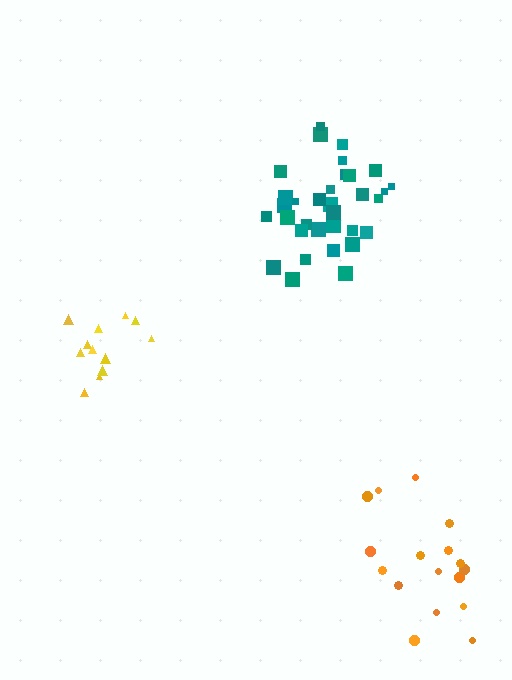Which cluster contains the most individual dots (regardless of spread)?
Teal (33).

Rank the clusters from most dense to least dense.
teal, yellow, orange.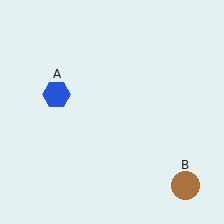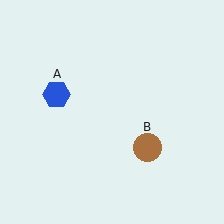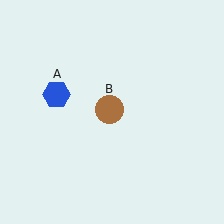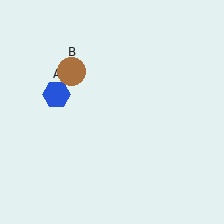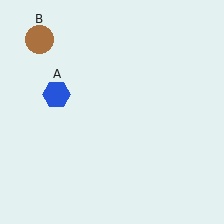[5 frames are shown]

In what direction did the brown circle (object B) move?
The brown circle (object B) moved up and to the left.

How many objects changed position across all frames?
1 object changed position: brown circle (object B).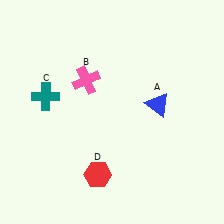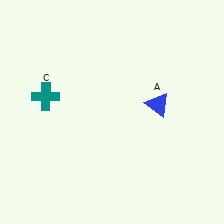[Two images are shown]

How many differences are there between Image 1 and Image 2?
There are 2 differences between the two images.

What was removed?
The pink cross (B), the red hexagon (D) were removed in Image 2.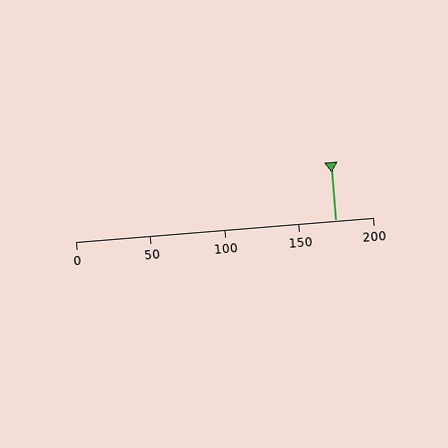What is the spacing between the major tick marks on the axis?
The major ticks are spaced 50 apart.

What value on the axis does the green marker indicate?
The marker indicates approximately 175.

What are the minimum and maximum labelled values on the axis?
The axis runs from 0 to 200.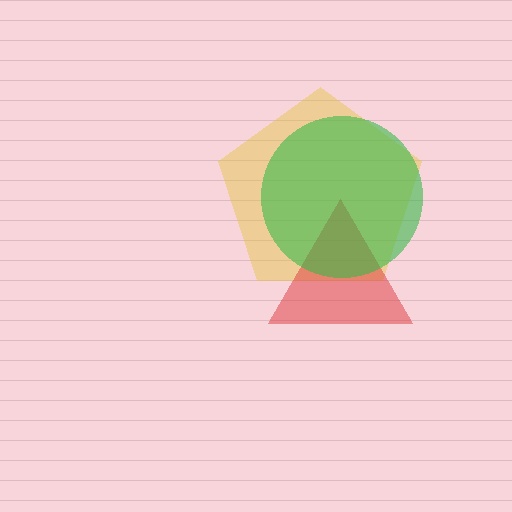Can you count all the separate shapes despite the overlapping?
Yes, there are 3 separate shapes.